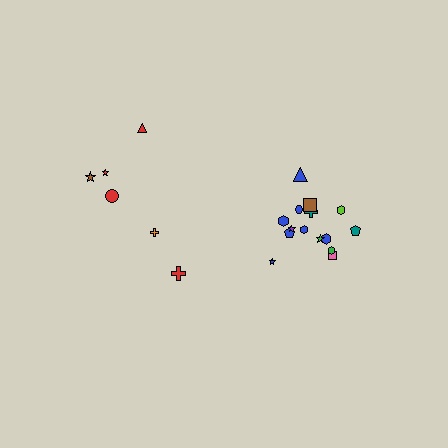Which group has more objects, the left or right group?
The right group.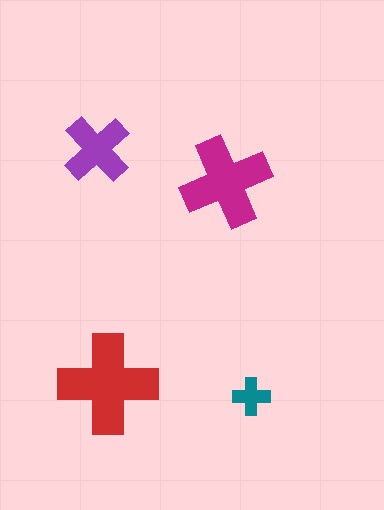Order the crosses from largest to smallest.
the red one, the magenta one, the purple one, the teal one.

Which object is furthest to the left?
The purple cross is leftmost.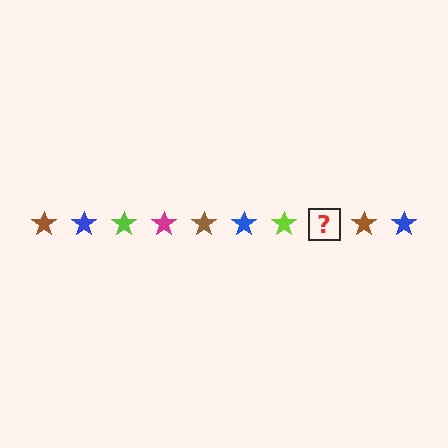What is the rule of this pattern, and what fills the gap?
The rule is that the pattern cycles through brown, blue, lime, magenta stars. The gap should be filled with a magenta star.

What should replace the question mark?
The question mark should be replaced with a magenta star.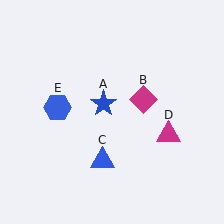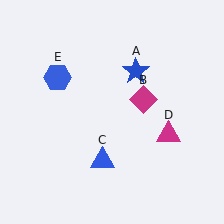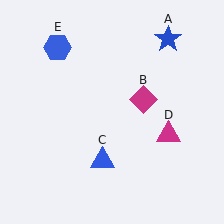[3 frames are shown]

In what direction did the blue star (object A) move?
The blue star (object A) moved up and to the right.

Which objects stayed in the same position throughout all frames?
Magenta diamond (object B) and blue triangle (object C) and magenta triangle (object D) remained stationary.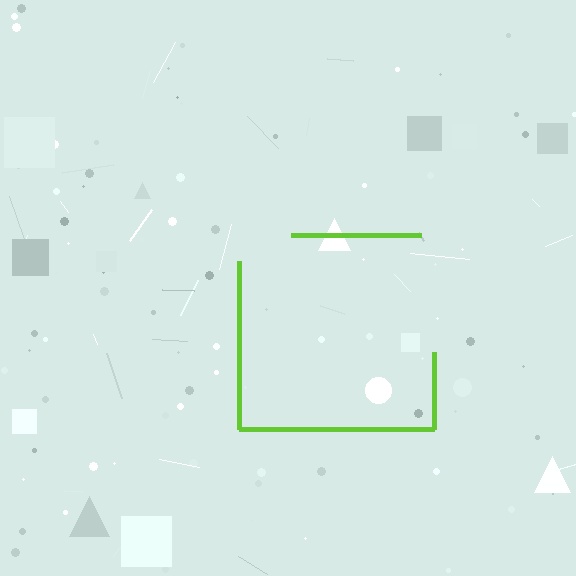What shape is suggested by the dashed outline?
The dashed outline suggests a square.